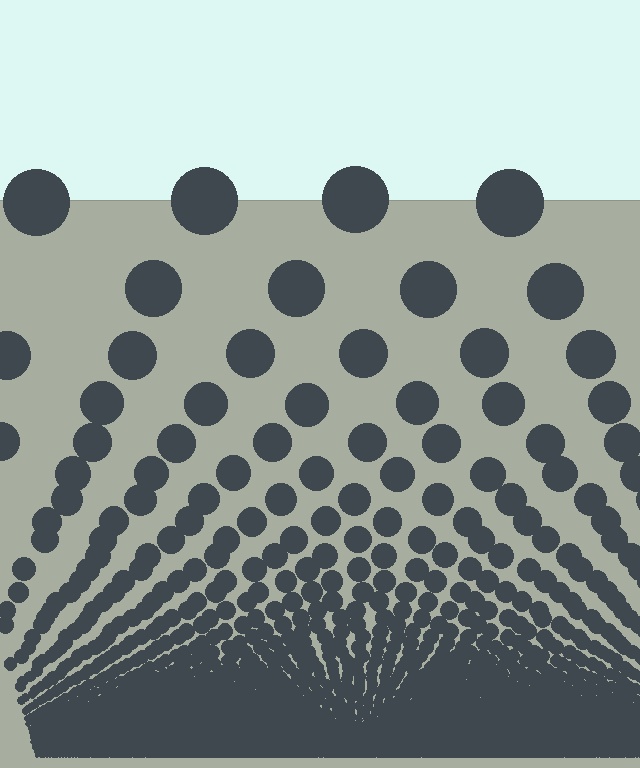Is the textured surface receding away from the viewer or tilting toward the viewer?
The surface appears to tilt toward the viewer. Texture elements get larger and sparser toward the top.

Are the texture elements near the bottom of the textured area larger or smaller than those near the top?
Smaller. The gradient is inverted — elements near the bottom are smaller and denser.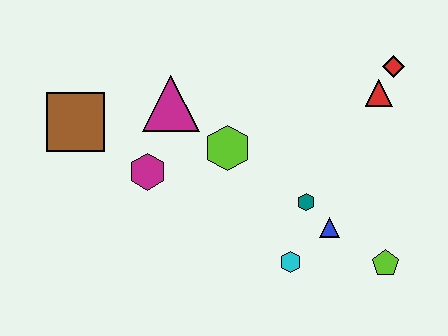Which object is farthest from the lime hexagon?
The lime pentagon is farthest from the lime hexagon.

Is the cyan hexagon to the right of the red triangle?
No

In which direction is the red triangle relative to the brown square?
The red triangle is to the right of the brown square.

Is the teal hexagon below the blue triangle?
No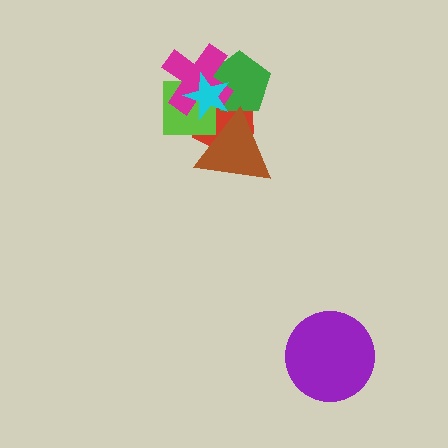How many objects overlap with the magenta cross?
4 objects overlap with the magenta cross.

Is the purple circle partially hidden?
No, no other shape covers it.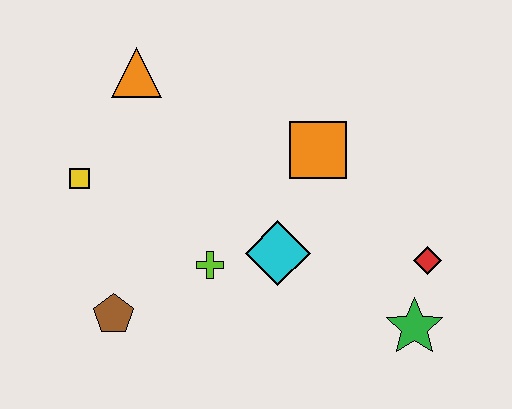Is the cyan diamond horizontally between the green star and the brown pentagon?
Yes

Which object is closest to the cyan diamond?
The lime cross is closest to the cyan diamond.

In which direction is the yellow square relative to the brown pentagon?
The yellow square is above the brown pentagon.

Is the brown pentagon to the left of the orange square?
Yes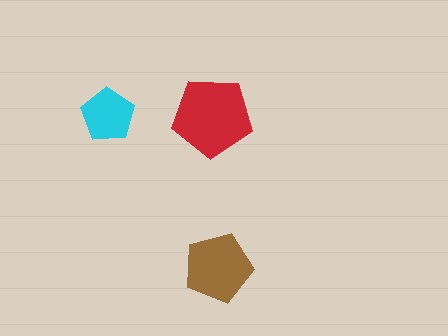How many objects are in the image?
There are 3 objects in the image.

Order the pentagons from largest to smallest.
the red one, the brown one, the cyan one.